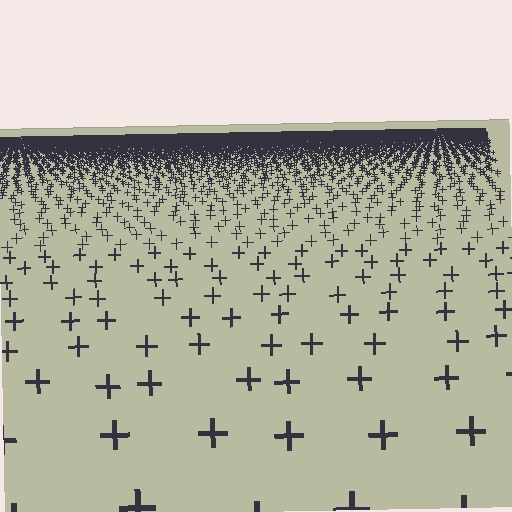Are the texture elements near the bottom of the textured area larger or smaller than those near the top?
Larger. Near the bottom, elements are closer to the viewer and appear at a bigger on-screen size.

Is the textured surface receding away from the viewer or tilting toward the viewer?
The surface is receding away from the viewer. Texture elements get smaller and denser toward the top.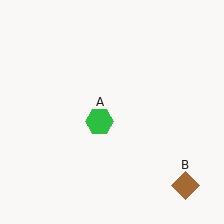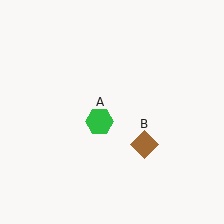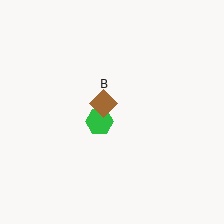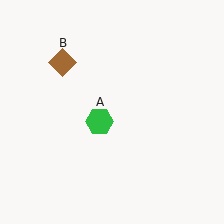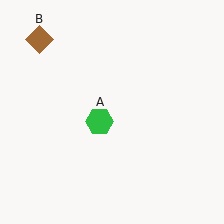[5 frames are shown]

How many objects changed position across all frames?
1 object changed position: brown diamond (object B).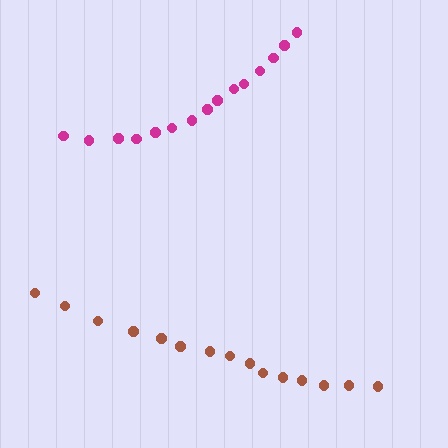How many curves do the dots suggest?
There are 2 distinct paths.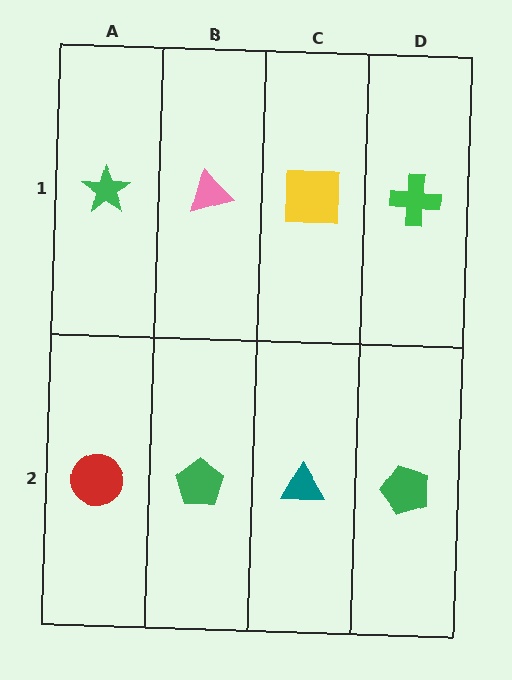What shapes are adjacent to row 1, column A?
A red circle (row 2, column A), a pink triangle (row 1, column B).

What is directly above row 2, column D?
A green cross.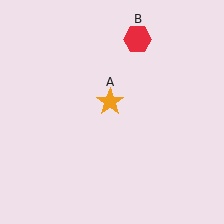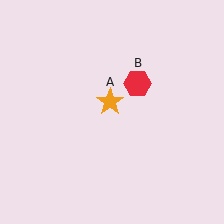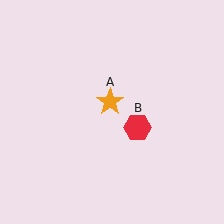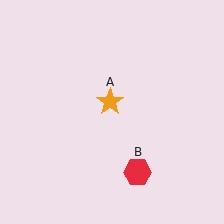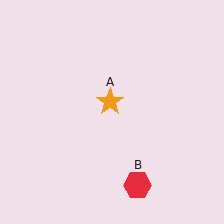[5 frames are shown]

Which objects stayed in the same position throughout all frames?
Orange star (object A) remained stationary.